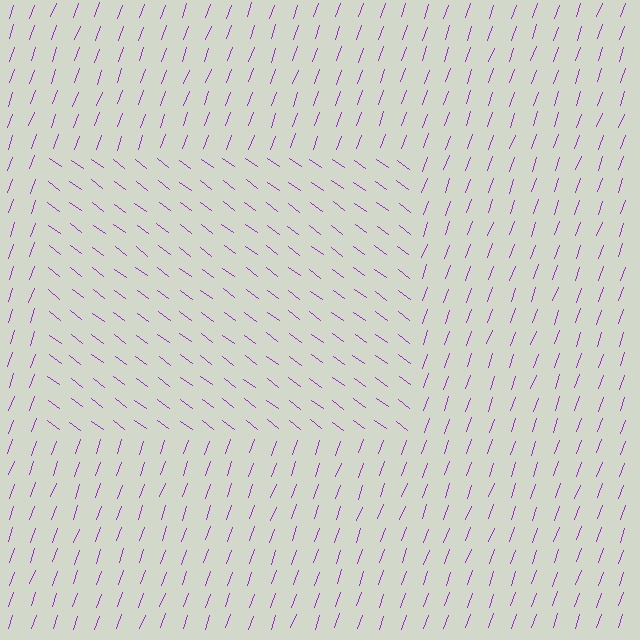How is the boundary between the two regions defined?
The boundary is defined purely by a change in line orientation (approximately 73 degrees difference). All lines are the same color and thickness.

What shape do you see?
I see a rectangle.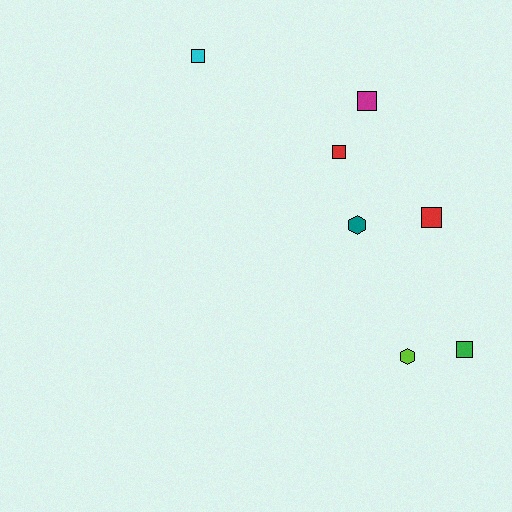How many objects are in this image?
There are 7 objects.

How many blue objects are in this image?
There are no blue objects.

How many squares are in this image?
There are 5 squares.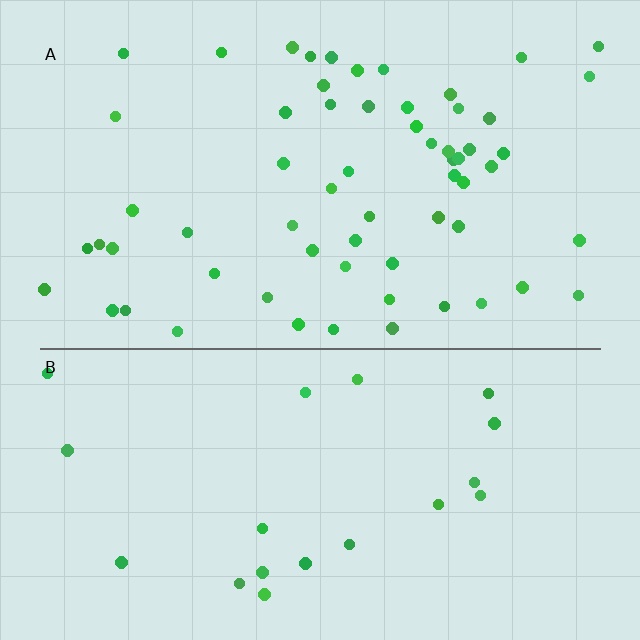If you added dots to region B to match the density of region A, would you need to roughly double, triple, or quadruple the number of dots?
Approximately triple.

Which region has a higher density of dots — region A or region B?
A (the top).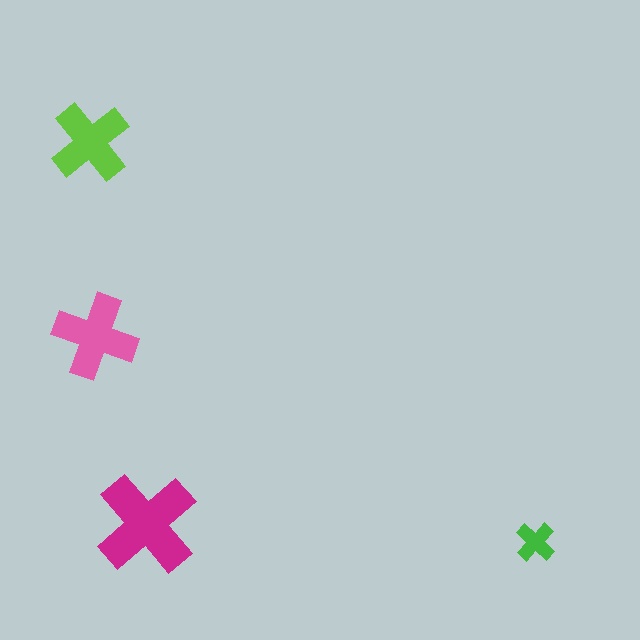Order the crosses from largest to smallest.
the magenta one, the pink one, the lime one, the green one.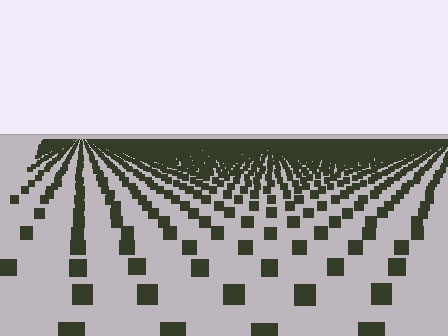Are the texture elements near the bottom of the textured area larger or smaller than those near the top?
Larger. Near the bottom, elements are closer to the viewer and appear at a bigger on-screen size.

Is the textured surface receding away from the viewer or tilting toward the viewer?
The surface is receding away from the viewer. Texture elements get smaller and denser toward the top.